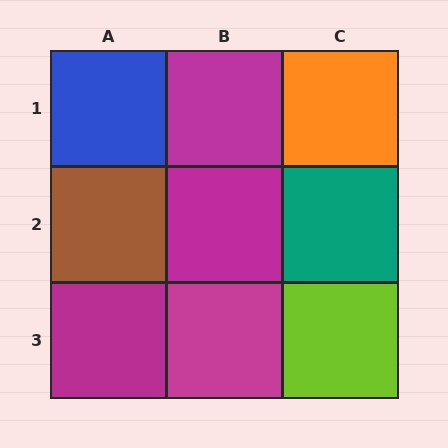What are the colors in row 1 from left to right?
Blue, magenta, orange.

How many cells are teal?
1 cell is teal.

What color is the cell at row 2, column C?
Teal.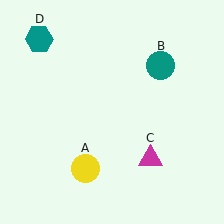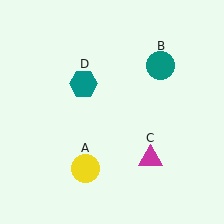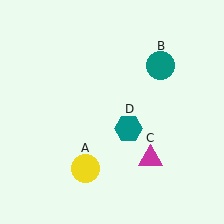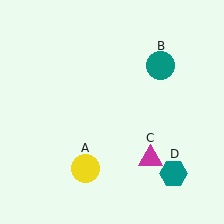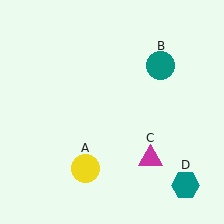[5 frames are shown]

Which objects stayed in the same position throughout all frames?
Yellow circle (object A) and teal circle (object B) and magenta triangle (object C) remained stationary.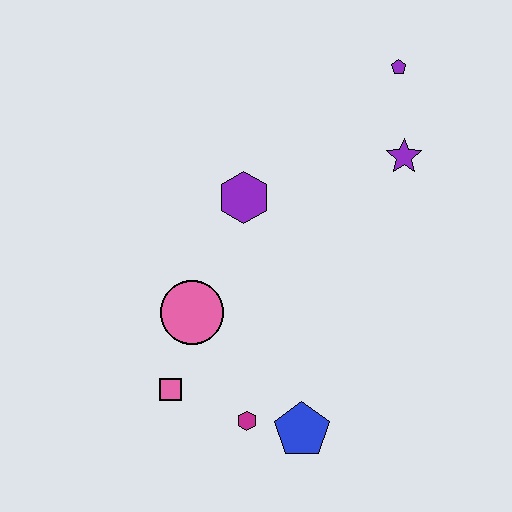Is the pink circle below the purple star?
Yes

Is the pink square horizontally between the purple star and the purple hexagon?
No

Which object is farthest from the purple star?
The pink square is farthest from the purple star.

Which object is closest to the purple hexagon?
The pink circle is closest to the purple hexagon.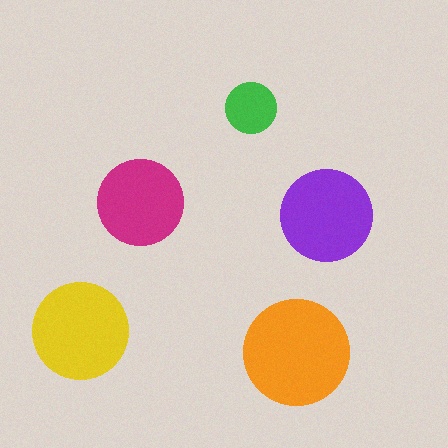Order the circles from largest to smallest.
the orange one, the yellow one, the purple one, the magenta one, the green one.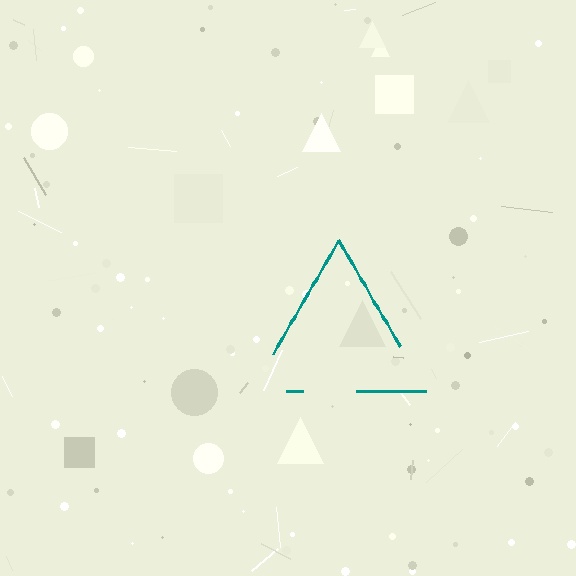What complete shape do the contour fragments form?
The contour fragments form a triangle.